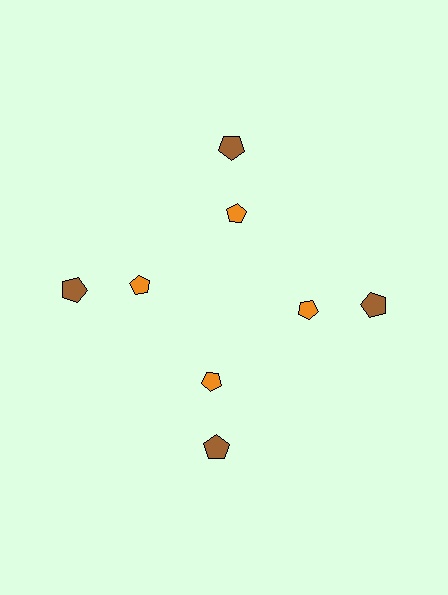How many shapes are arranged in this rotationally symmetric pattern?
There are 8 shapes, arranged in 4 groups of 2.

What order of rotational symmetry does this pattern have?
This pattern has 4-fold rotational symmetry.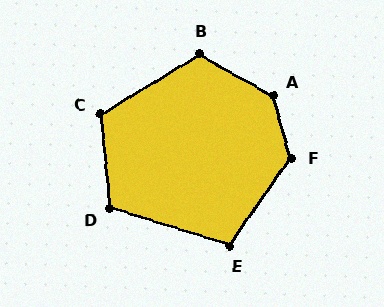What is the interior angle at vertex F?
Approximately 128 degrees (obtuse).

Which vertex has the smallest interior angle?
E, at approximately 108 degrees.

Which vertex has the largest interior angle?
A, at approximately 136 degrees.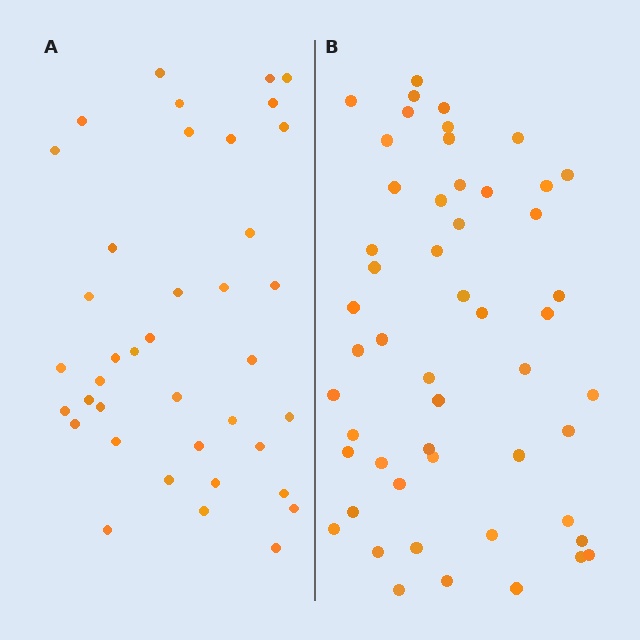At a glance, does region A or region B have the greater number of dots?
Region B (the right region) has more dots.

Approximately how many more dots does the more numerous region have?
Region B has approximately 15 more dots than region A.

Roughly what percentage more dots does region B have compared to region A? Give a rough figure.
About 35% more.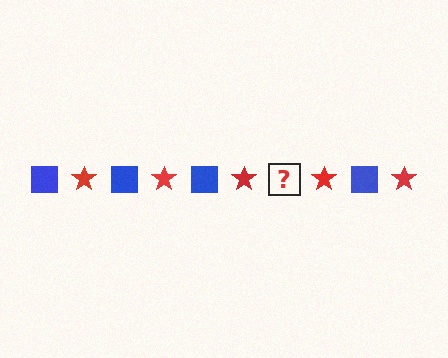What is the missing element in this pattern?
The missing element is a blue square.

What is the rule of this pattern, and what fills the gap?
The rule is that the pattern alternates between blue square and red star. The gap should be filled with a blue square.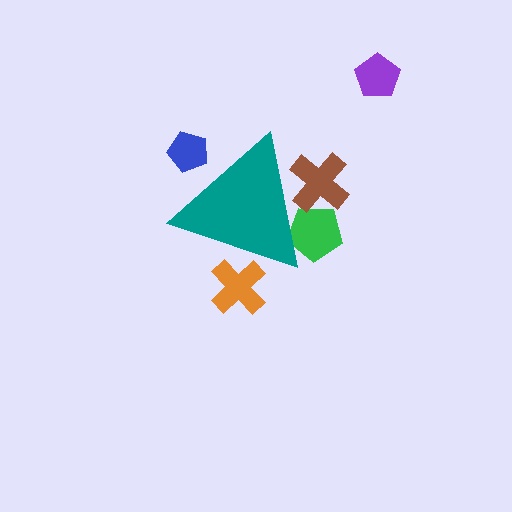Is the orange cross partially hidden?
Yes, the orange cross is partially hidden behind the teal triangle.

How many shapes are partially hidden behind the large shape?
4 shapes are partially hidden.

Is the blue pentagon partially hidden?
Yes, the blue pentagon is partially hidden behind the teal triangle.